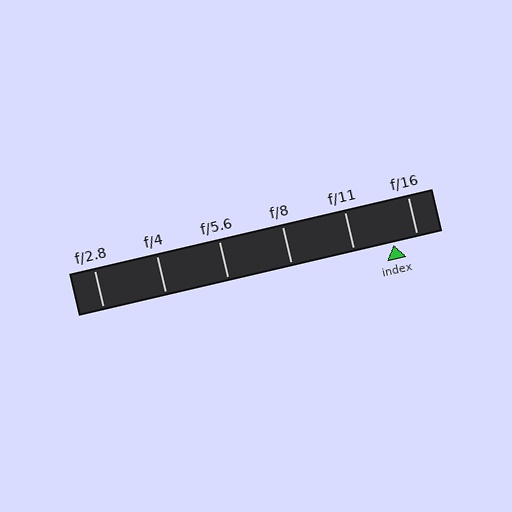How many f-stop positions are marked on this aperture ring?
There are 6 f-stop positions marked.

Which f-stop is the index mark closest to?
The index mark is closest to f/16.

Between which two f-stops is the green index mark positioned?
The index mark is between f/11 and f/16.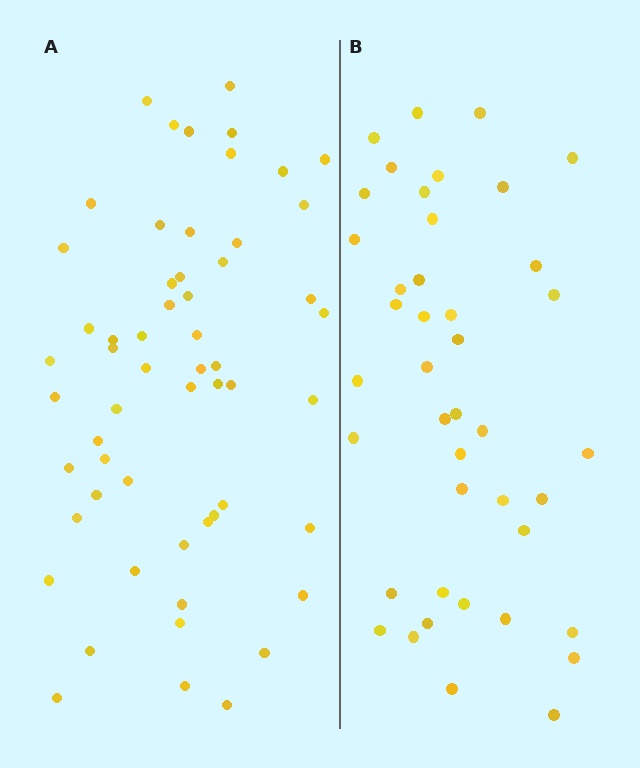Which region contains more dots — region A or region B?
Region A (the left region) has more dots.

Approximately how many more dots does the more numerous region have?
Region A has approximately 15 more dots than region B.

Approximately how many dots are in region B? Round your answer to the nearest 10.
About 40 dots. (The exact count is 42, which rounds to 40.)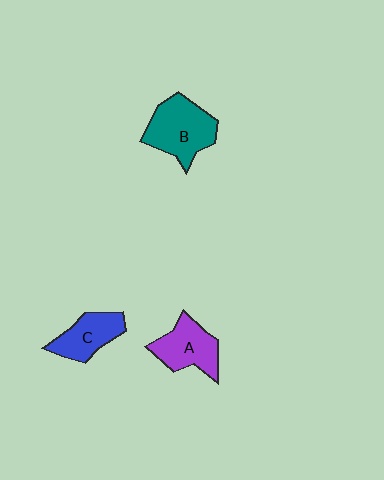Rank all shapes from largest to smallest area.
From largest to smallest: B (teal), A (purple), C (blue).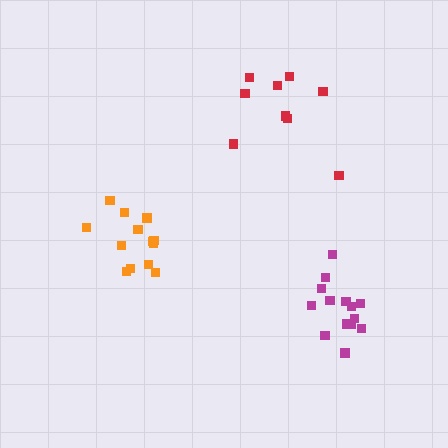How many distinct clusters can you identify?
There are 3 distinct clusters.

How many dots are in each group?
Group 1: 14 dots, Group 2: 10 dots, Group 3: 13 dots (37 total).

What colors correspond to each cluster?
The clusters are colored: magenta, red, orange.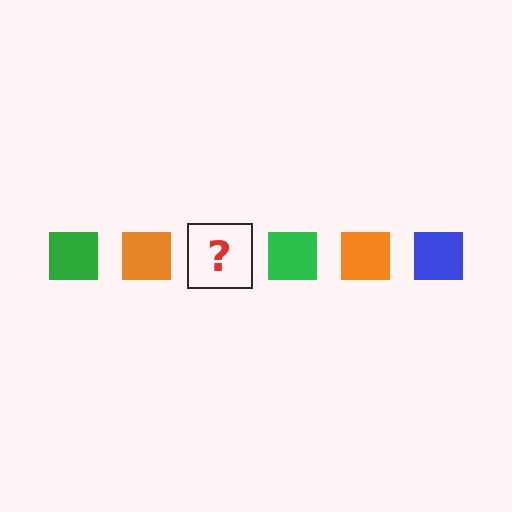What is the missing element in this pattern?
The missing element is a blue square.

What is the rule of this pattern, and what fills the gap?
The rule is that the pattern cycles through green, orange, blue squares. The gap should be filled with a blue square.